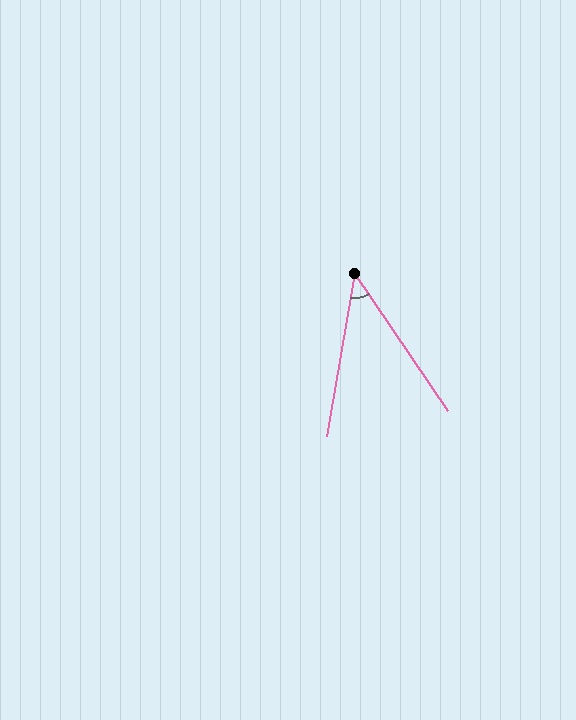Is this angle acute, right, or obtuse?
It is acute.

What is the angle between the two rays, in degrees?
Approximately 44 degrees.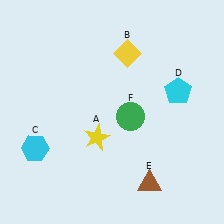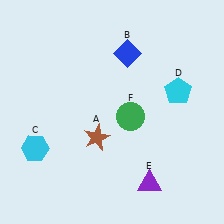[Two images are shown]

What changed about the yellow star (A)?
In Image 1, A is yellow. In Image 2, it changed to brown.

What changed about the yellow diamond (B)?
In Image 1, B is yellow. In Image 2, it changed to blue.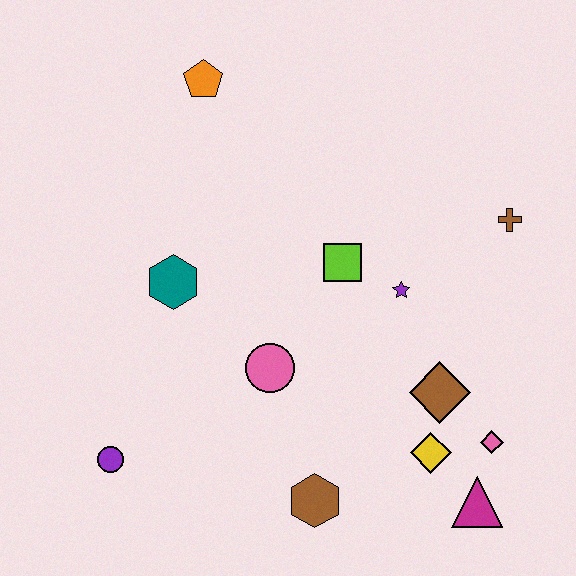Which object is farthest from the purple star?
The purple circle is farthest from the purple star.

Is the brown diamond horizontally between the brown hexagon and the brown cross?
Yes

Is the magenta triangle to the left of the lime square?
No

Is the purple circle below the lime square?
Yes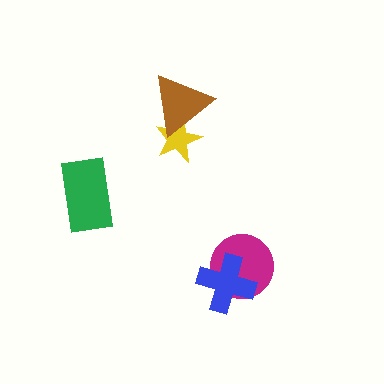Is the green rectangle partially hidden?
No, no other shape covers it.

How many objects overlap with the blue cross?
1 object overlaps with the blue cross.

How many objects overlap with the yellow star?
1 object overlaps with the yellow star.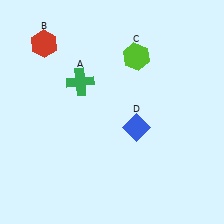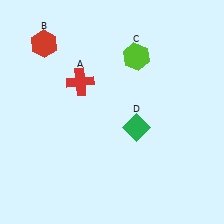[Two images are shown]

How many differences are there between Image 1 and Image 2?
There are 2 differences between the two images.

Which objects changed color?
A changed from green to red. D changed from blue to green.